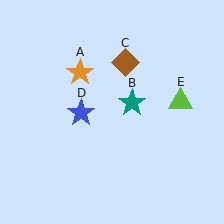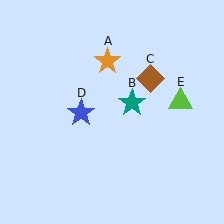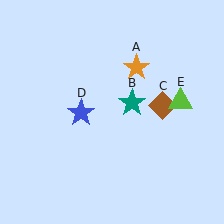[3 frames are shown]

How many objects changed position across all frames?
2 objects changed position: orange star (object A), brown diamond (object C).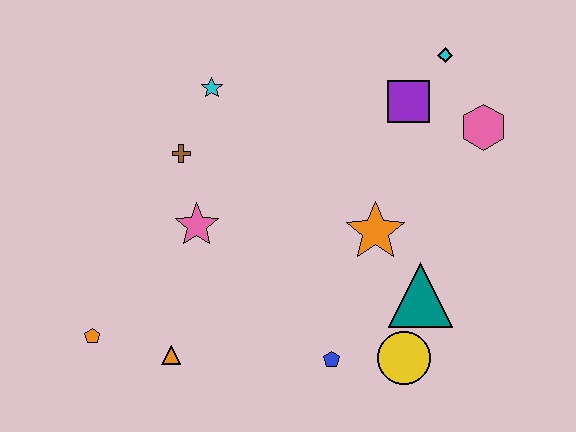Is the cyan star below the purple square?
No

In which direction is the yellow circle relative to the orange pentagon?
The yellow circle is to the right of the orange pentagon.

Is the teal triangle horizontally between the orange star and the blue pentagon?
No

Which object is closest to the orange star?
The teal triangle is closest to the orange star.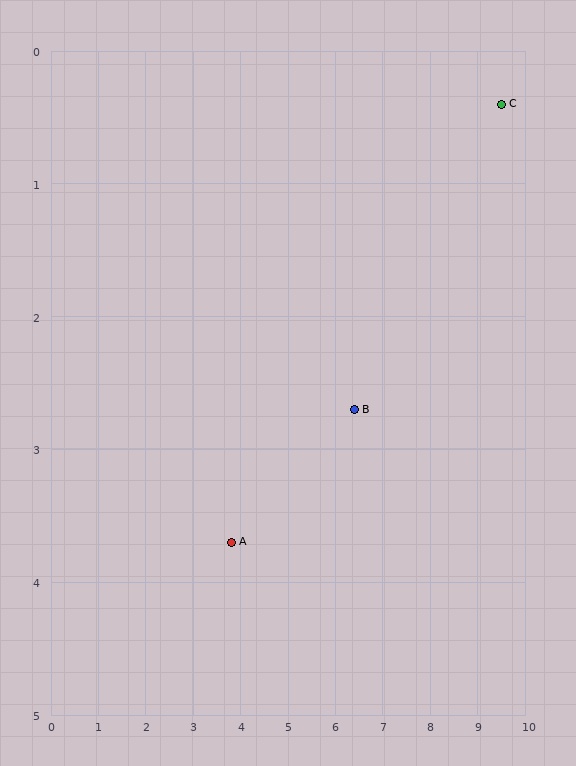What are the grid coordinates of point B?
Point B is at approximately (6.4, 2.7).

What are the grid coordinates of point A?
Point A is at approximately (3.8, 3.7).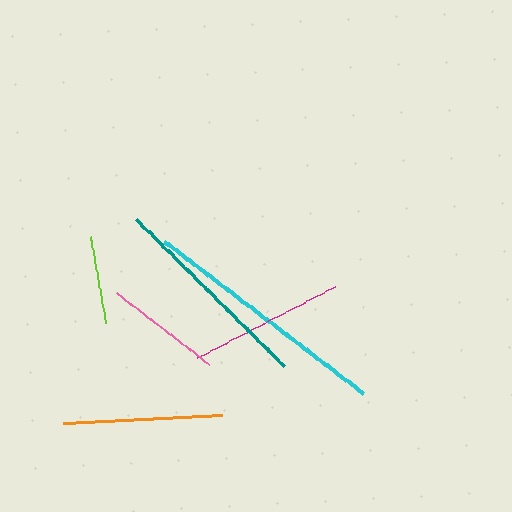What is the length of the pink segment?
The pink segment is approximately 117 pixels long.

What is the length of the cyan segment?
The cyan segment is approximately 250 pixels long.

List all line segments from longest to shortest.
From longest to shortest: cyan, teal, orange, magenta, pink, lime.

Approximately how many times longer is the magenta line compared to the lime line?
The magenta line is approximately 1.8 times the length of the lime line.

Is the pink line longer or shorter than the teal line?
The teal line is longer than the pink line.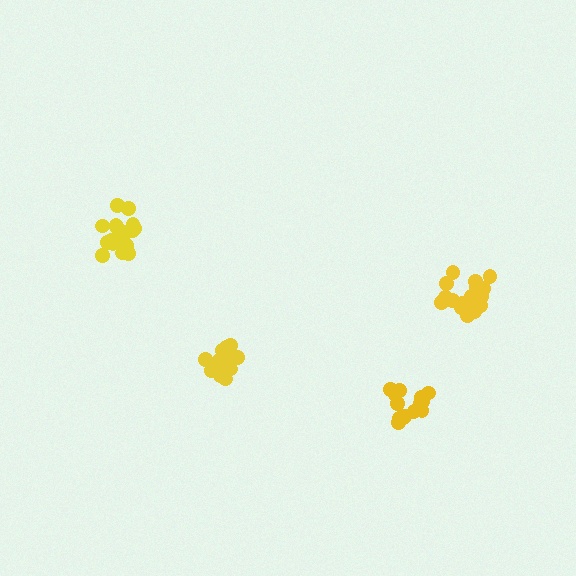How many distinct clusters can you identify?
There are 4 distinct clusters.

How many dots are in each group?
Group 1: 15 dots, Group 2: 20 dots, Group 3: 16 dots, Group 4: 18 dots (69 total).